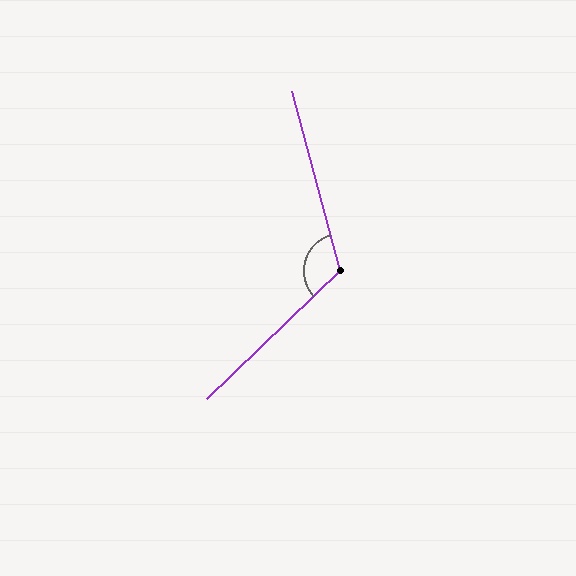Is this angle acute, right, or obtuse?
It is obtuse.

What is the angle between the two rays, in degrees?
Approximately 119 degrees.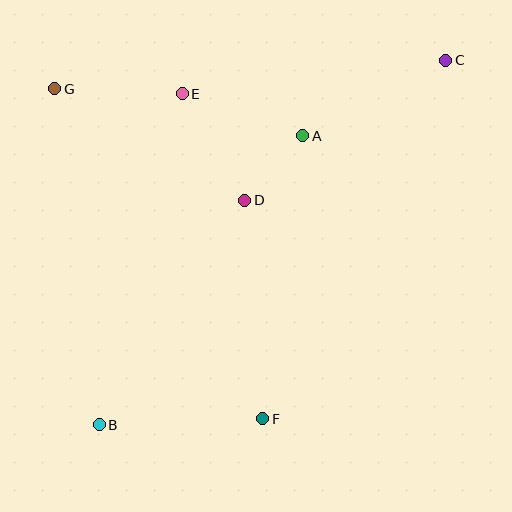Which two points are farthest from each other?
Points B and C are farthest from each other.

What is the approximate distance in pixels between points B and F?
The distance between B and F is approximately 164 pixels.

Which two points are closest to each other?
Points A and D are closest to each other.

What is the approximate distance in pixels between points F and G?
The distance between F and G is approximately 390 pixels.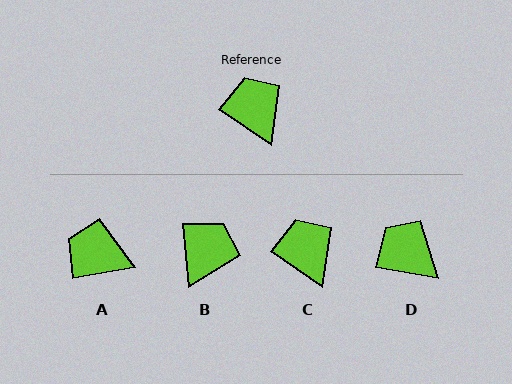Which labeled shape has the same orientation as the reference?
C.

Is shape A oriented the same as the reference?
No, it is off by about 45 degrees.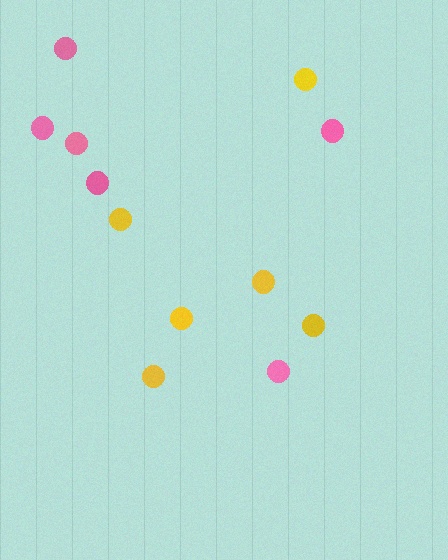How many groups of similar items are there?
There are 2 groups: one group of yellow circles (6) and one group of pink circles (6).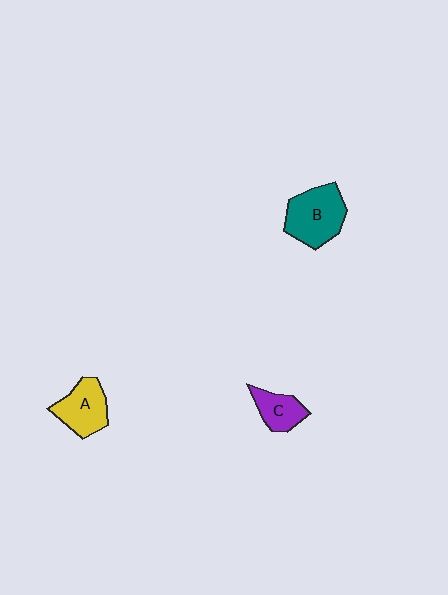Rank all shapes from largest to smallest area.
From largest to smallest: B (teal), A (yellow), C (purple).